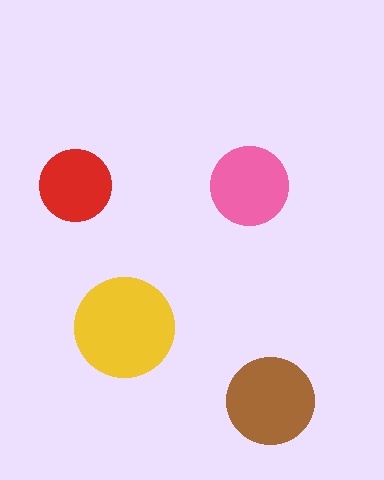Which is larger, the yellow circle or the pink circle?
The yellow one.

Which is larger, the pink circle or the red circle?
The pink one.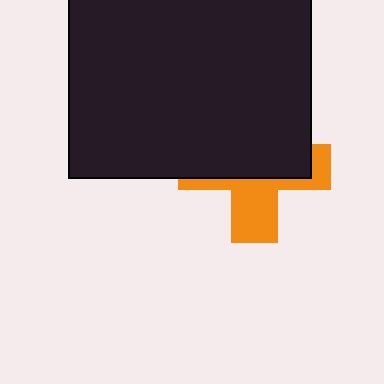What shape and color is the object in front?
The object in front is a black square.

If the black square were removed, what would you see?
You would see the complete orange cross.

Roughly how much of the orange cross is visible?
A small part of it is visible (roughly 40%).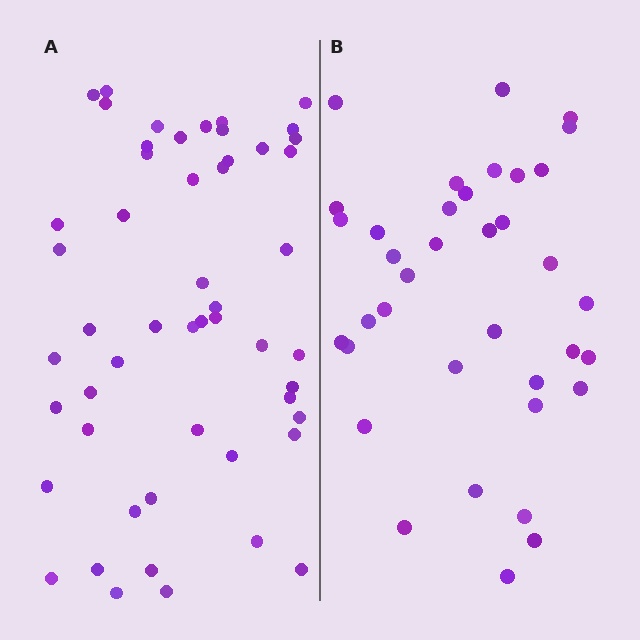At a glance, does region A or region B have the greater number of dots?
Region A (the left region) has more dots.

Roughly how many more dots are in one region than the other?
Region A has approximately 15 more dots than region B.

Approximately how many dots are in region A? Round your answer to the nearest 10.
About 50 dots. (The exact count is 52, which rounds to 50.)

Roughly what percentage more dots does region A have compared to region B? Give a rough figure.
About 40% more.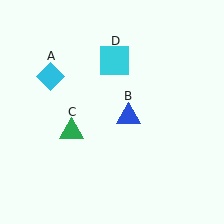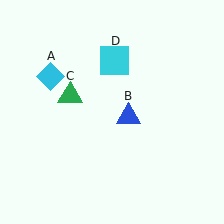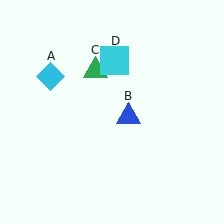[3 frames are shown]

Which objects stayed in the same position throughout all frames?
Cyan diamond (object A) and blue triangle (object B) and cyan square (object D) remained stationary.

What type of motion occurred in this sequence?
The green triangle (object C) rotated clockwise around the center of the scene.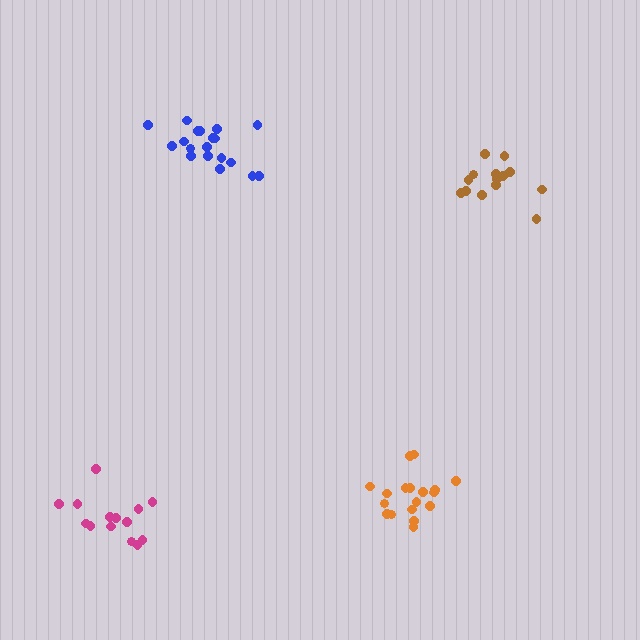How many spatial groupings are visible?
There are 4 spatial groupings.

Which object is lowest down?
The magenta cluster is bottommost.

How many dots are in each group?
Group 1: 18 dots, Group 2: 20 dots, Group 3: 14 dots, Group 4: 14 dots (66 total).